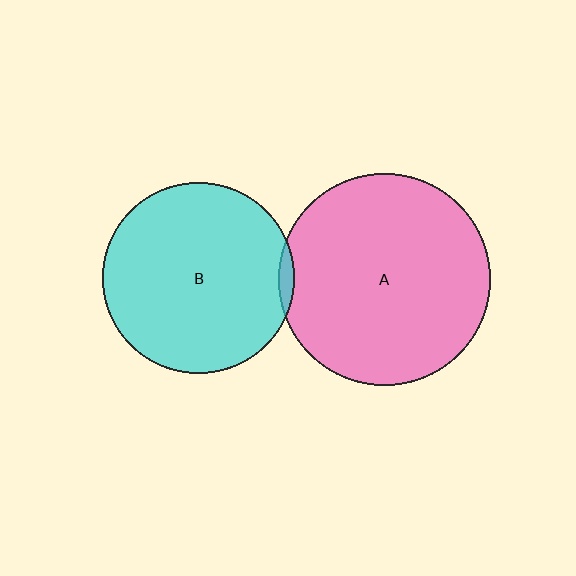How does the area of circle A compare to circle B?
Approximately 1.2 times.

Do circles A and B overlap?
Yes.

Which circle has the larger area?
Circle A (pink).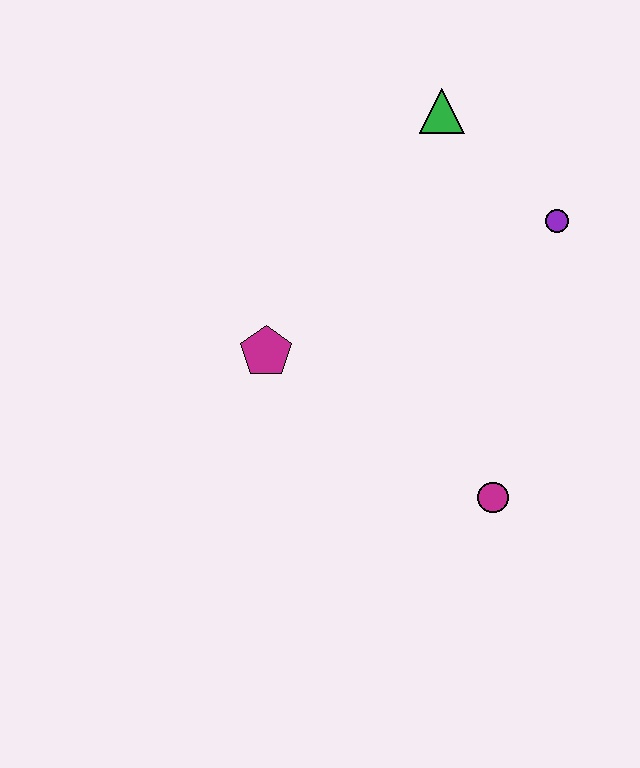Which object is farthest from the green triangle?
The magenta circle is farthest from the green triangle.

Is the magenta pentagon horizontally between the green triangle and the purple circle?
No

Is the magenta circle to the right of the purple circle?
No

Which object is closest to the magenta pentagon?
The magenta circle is closest to the magenta pentagon.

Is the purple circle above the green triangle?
No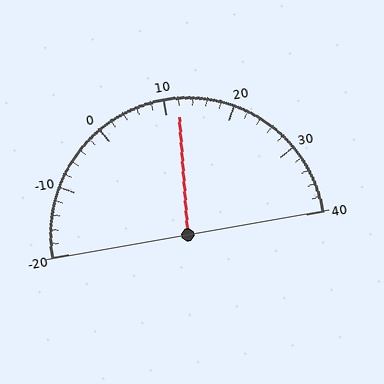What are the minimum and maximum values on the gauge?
The gauge ranges from -20 to 40.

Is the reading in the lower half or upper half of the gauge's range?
The reading is in the upper half of the range (-20 to 40).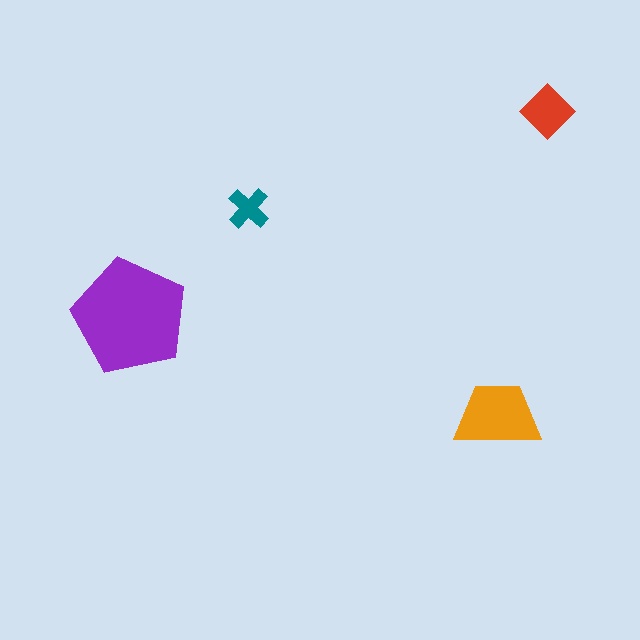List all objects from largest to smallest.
The purple pentagon, the orange trapezoid, the red diamond, the teal cross.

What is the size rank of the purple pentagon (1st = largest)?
1st.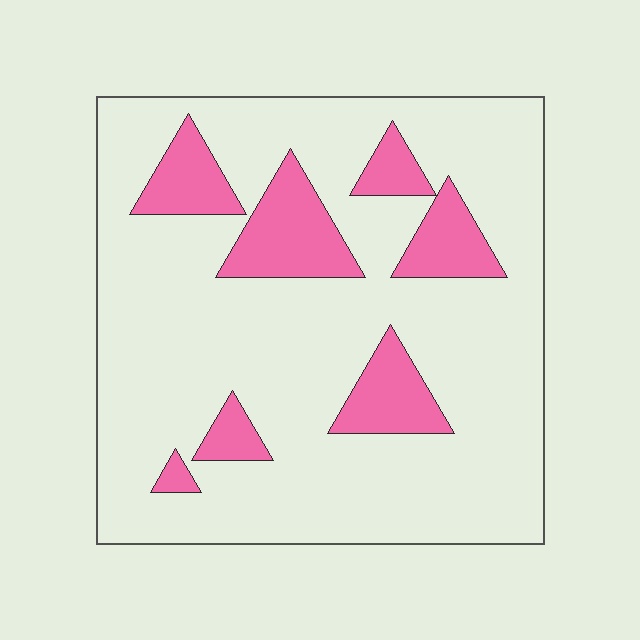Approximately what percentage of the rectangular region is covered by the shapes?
Approximately 20%.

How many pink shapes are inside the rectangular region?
7.